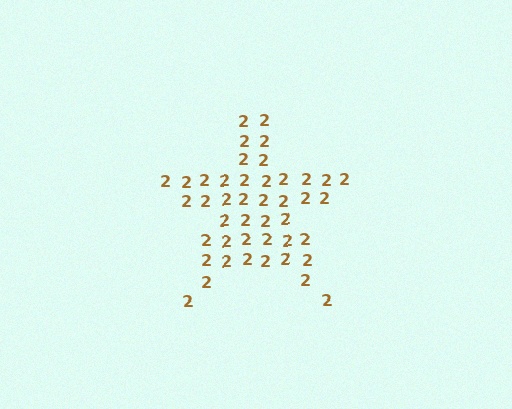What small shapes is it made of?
It is made of small digit 2's.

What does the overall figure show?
The overall figure shows a star.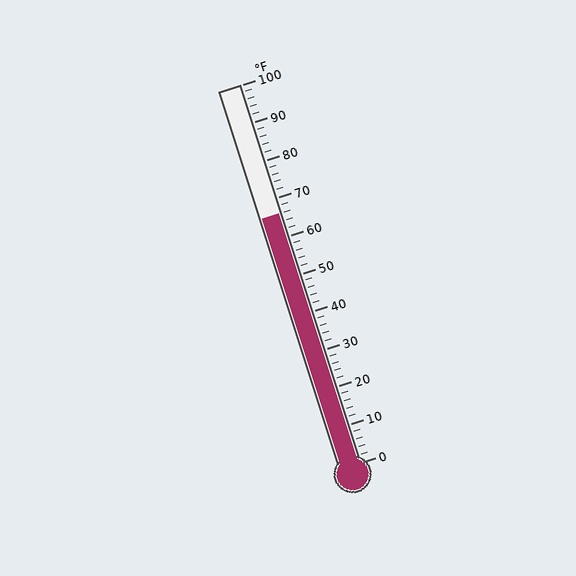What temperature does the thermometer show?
The thermometer shows approximately 66°F.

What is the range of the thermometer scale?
The thermometer scale ranges from 0°F to 100°F.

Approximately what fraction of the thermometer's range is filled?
The thermometer is filled to approximately 65% of its range.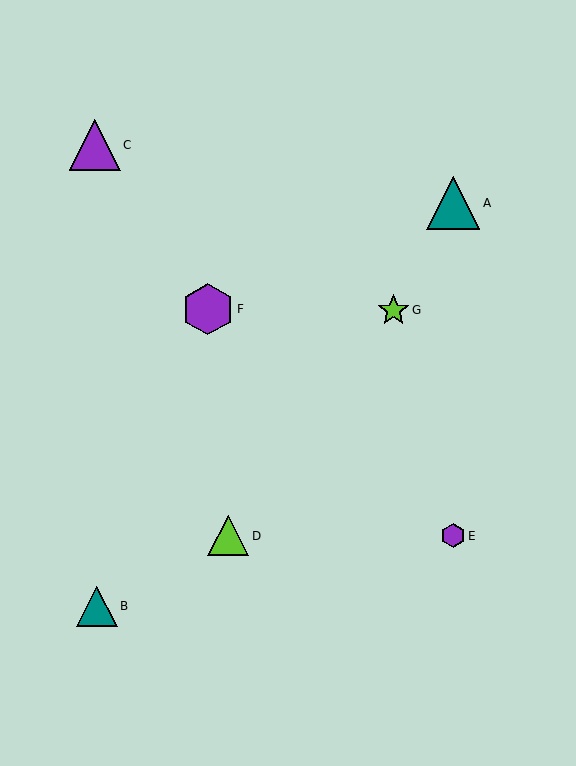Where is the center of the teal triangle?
The center of the teal triangle is at (97, 606).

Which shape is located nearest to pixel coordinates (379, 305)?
The lime star (labeled G) at (393, 310) is nearest to that location.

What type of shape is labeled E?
Shape E is a purple hexagon.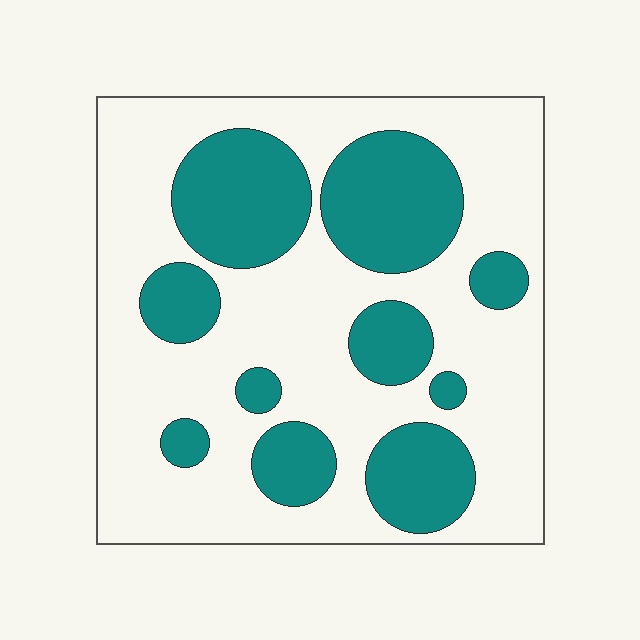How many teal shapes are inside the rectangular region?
10.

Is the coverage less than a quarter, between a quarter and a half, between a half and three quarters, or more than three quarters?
Between a quarter and a half.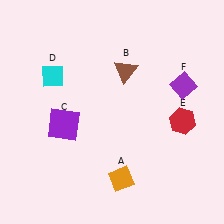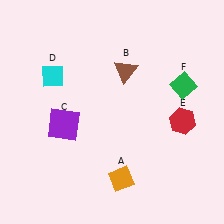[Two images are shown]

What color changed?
The diamond (F) changed from purple in Image 1 to green in Image 2.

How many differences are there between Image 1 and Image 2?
There is 1 difference between the two images.